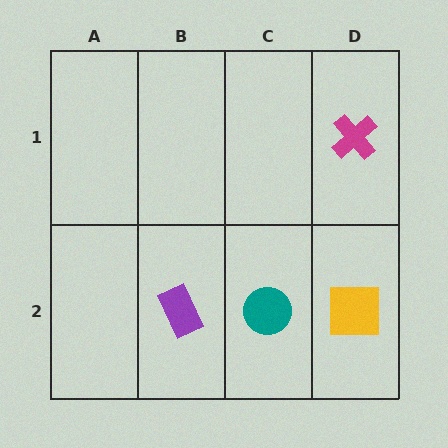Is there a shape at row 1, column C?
No, that cell is empty.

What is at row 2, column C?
A teal circle.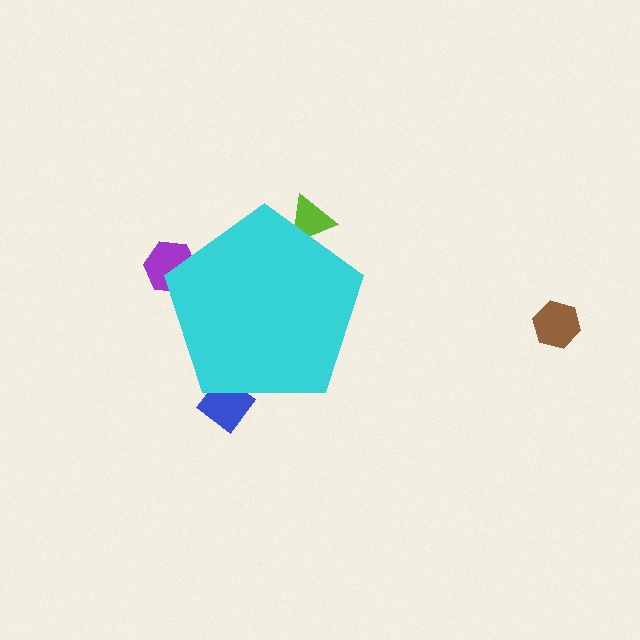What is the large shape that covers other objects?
A cyan pentagon.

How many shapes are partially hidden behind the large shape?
3 shapes are partially hidden.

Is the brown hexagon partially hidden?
No, the brown hexagon is fully visible.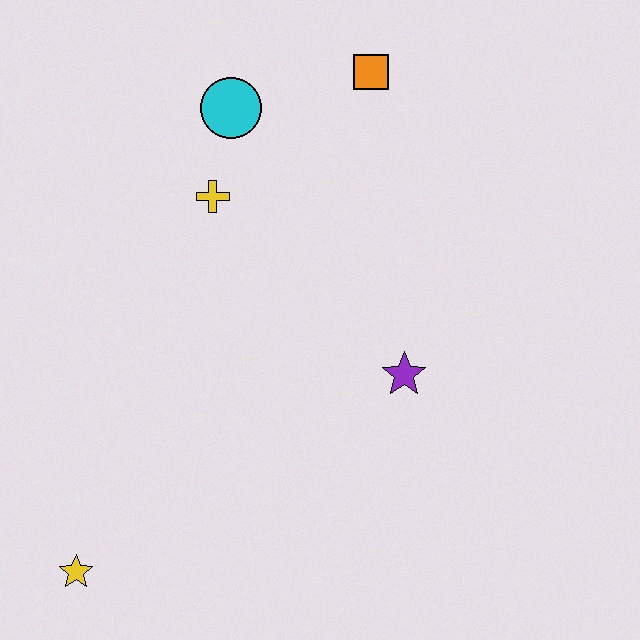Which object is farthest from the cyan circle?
The yellow star is farthest from the cyan circle.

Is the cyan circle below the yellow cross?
No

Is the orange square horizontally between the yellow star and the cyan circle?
No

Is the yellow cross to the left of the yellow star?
No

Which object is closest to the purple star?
The yellow cross is closest to the purple star.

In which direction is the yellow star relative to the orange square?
The yellow star is below the orange square.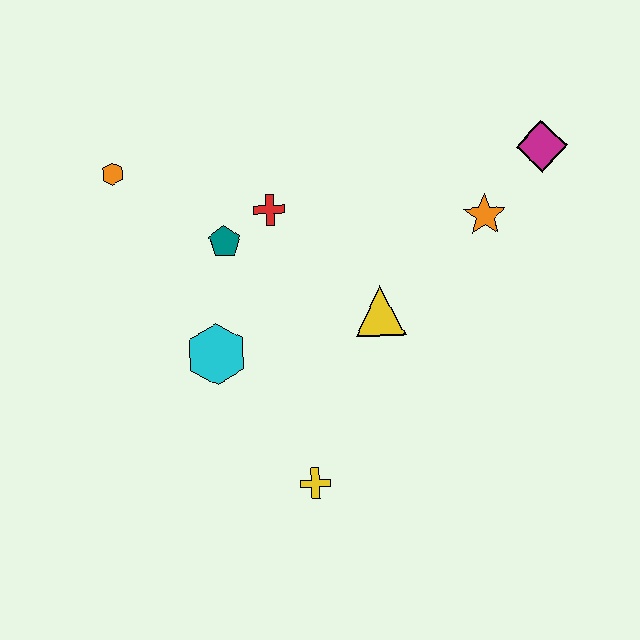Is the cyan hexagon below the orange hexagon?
Yes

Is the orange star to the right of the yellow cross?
Yes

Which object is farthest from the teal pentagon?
The magenta diamond is farthest from the teal pentagon.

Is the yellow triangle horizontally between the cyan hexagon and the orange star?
Yes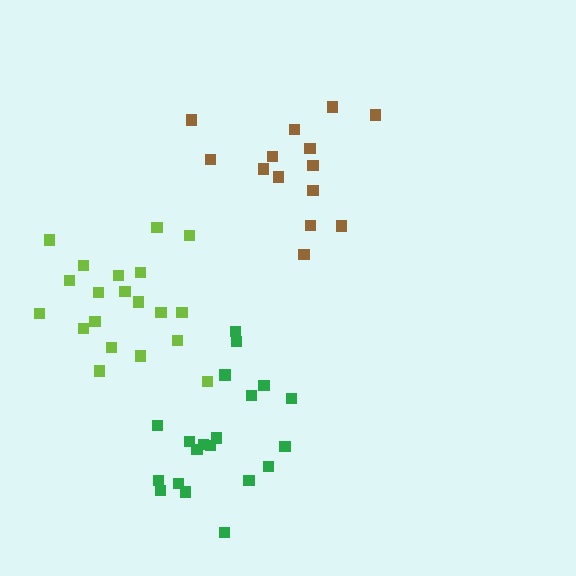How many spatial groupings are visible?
There are 3 spatial groupings.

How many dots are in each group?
Group 1: 14 dots, Group 2: 20 dots, Group 3: 20 dots (54 total).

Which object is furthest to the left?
The lime cluster is leftmost.